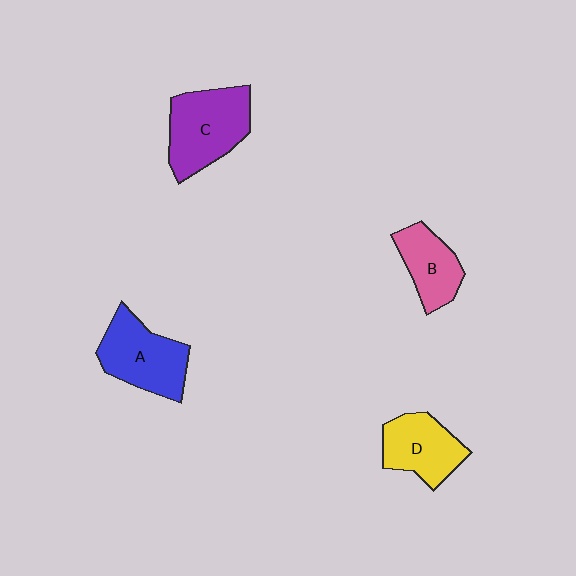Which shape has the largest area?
Shape C (purple).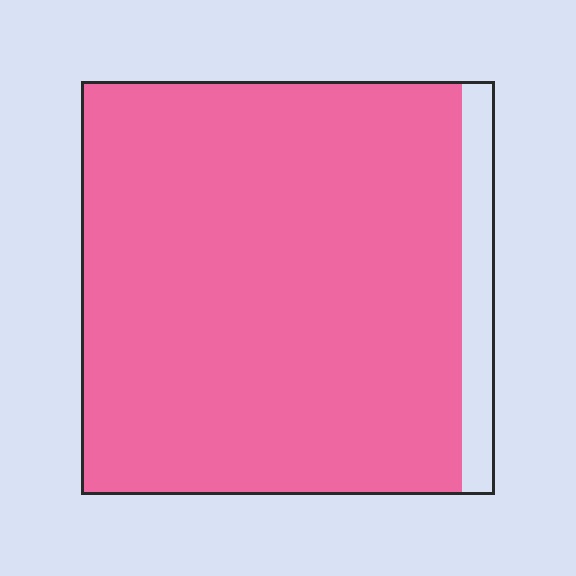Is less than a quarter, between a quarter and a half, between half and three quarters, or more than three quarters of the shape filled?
More than three quarters.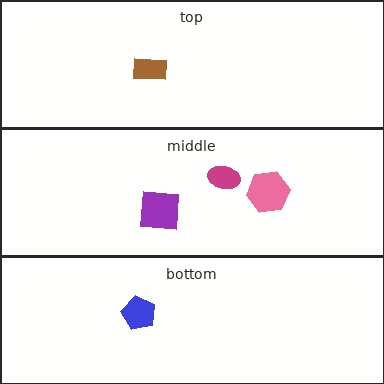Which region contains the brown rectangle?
The top region.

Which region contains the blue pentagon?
The bottom region.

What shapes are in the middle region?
The purple square, the magenta ellipse, the pink hexagon.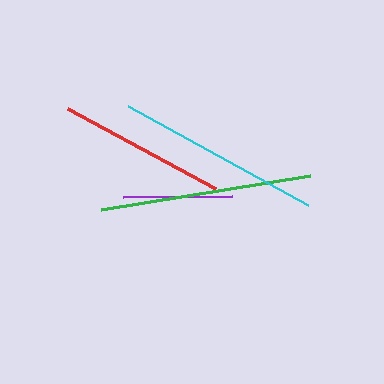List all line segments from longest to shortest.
From longest to shortest: green, cyan, red, purple.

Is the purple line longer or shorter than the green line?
The green line is longer than the purple line.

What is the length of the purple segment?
The purple segment is approximately 109 pixels long.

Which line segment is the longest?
The green line is the longest at approximately 212 pixels.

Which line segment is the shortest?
The purple line is the shortest at approximately 109 pixels.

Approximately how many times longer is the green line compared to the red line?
The green line is approximately 1.3 times the length of the red line.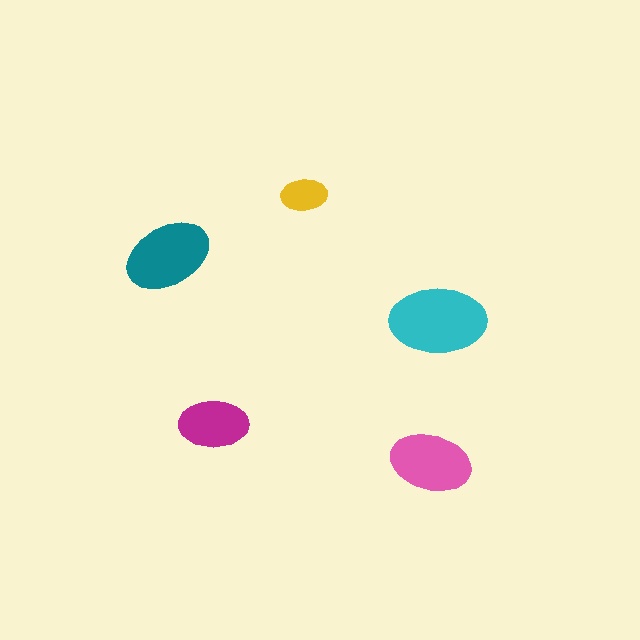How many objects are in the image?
There are 5 objects in the image.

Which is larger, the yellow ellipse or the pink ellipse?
The pink one.